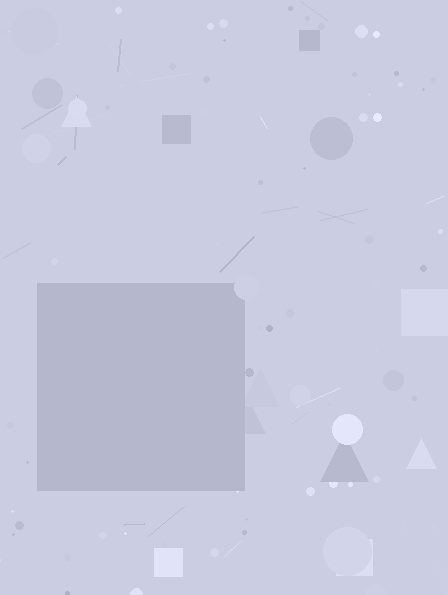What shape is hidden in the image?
A square is hidden in the image.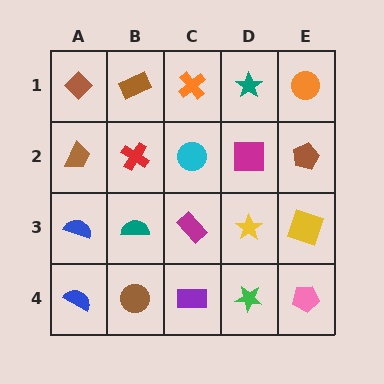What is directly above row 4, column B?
A teal semicircle.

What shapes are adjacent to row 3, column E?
A brown pentagon (row 2, column E), a pink pentagon (row 4, column E), a yellow star (row 3, column D).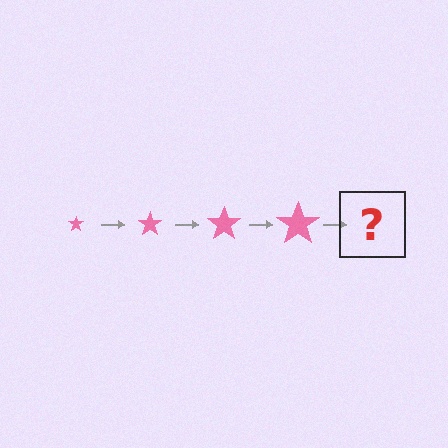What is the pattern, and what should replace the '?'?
The pattern is that the star gets progressively larger each step. The '?' should be a pink star, larger than the previous one.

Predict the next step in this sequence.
The next step is a pink star, larger than the previous one.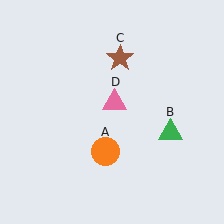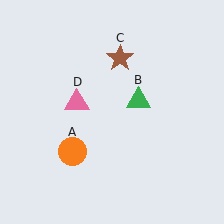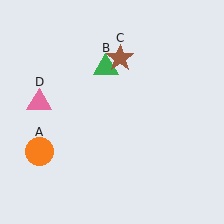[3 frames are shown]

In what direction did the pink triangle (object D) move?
The pink triangle (object D) moved left.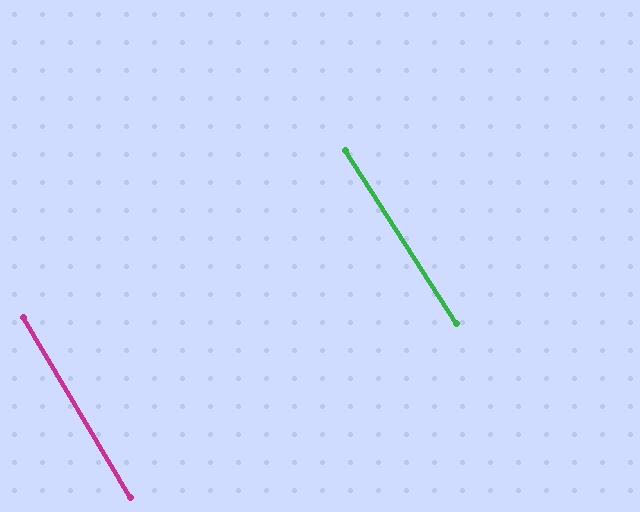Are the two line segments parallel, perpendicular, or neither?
Parallel — their directions differ by only 2.0°.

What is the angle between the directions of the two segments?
Approximately 2 degrees.